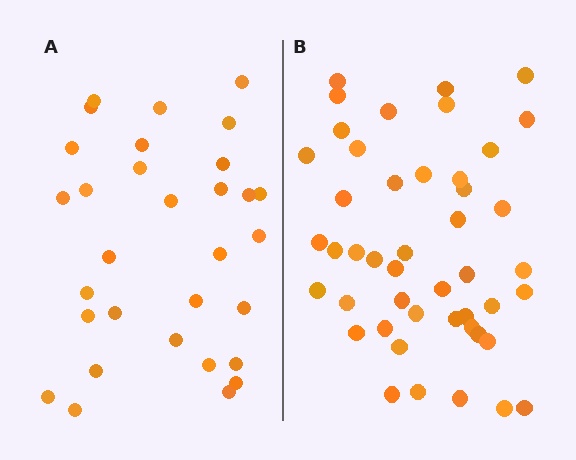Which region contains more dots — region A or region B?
Region B (the right region) has more dots.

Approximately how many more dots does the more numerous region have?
Region B has approximately 15 more dots than region A.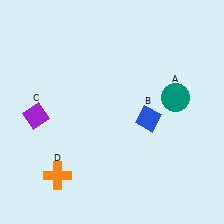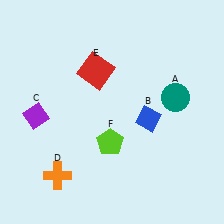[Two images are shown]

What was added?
A red square (E), a lime pentagon (F) were added in Image 2.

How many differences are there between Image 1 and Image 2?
There are 2 differences between the two images.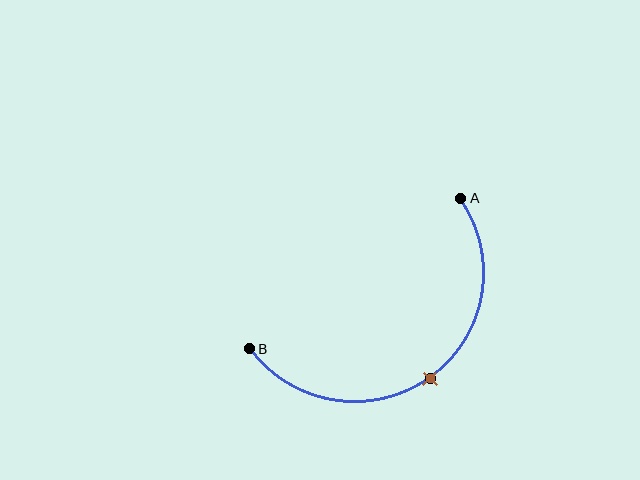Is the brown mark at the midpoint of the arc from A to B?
Yes. The brown mark lies on the arc at equal arc-length from both A and B — it is the arc midpoint.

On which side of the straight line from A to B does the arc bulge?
The arc bulges below and to the right of the straight line connecting A and B.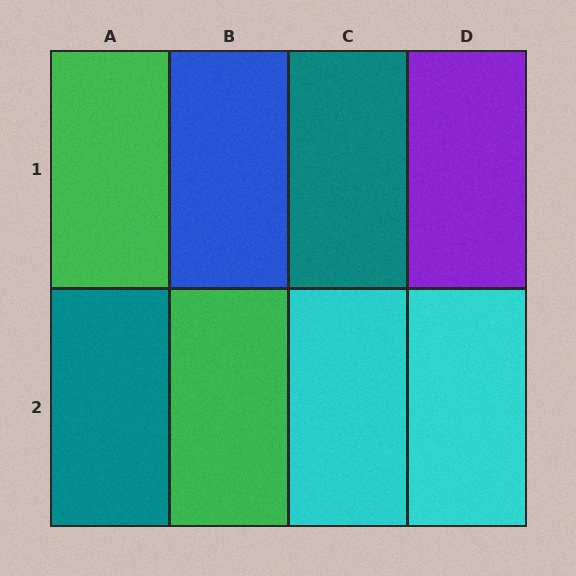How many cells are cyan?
2 cells are cyan.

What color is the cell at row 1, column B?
Blue.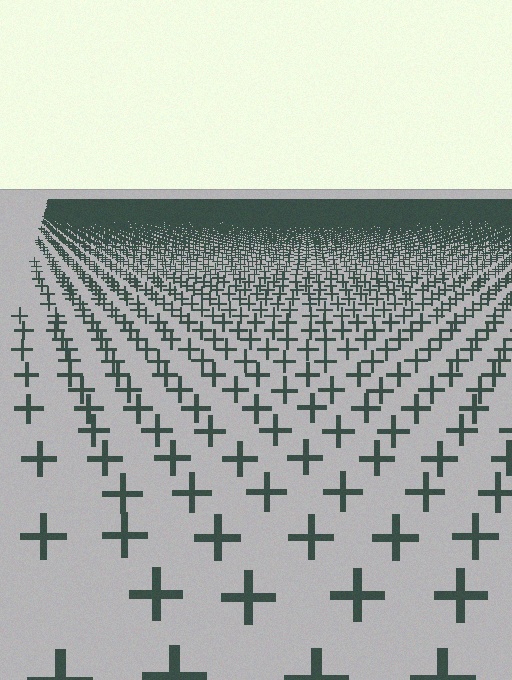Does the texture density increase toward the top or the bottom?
Density increases toward the top.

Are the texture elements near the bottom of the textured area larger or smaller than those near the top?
Larger. Near the bottom, elements are closer to the viewer and appear at a bigger on-screen size.